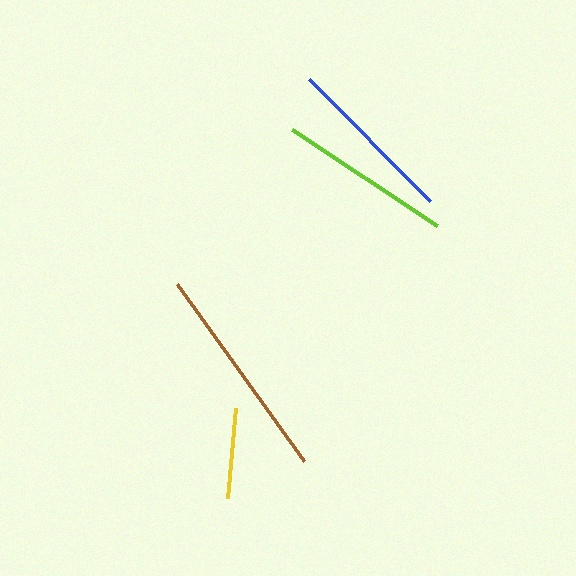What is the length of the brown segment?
The brown segment is approximately 218 pixels long.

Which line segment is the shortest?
The yellow line is the shortest at approximately 91 pixels.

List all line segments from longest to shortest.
From longest to shortest: brown, lime, blue, yellow.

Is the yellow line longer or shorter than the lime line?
The lime line is longer than the yellow line.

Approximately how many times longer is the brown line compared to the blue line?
The brown line is approximately 1.3 times the length of the blue line.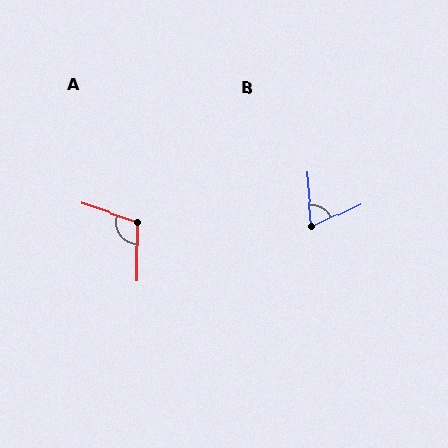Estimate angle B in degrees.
Approximately 70 degrees.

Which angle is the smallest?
B, at approximately 70 degrees.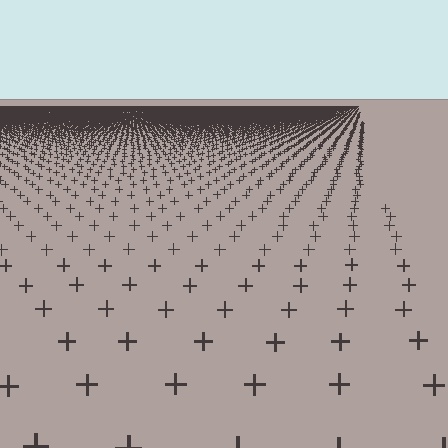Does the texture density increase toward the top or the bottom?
Density increases toward the top.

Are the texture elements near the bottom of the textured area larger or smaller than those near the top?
Larger. Near the bottom, elements are closer to the viewer and appear at a bigger on-screen size.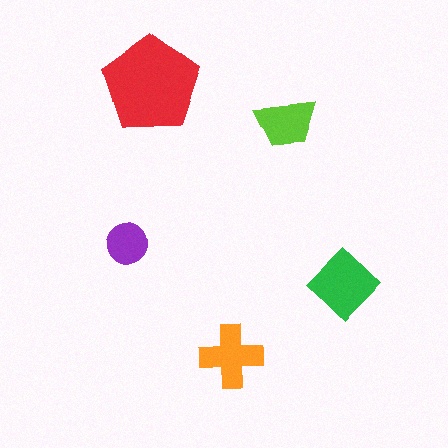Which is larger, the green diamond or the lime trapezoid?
The green diamond.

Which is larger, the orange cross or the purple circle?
The orange cross.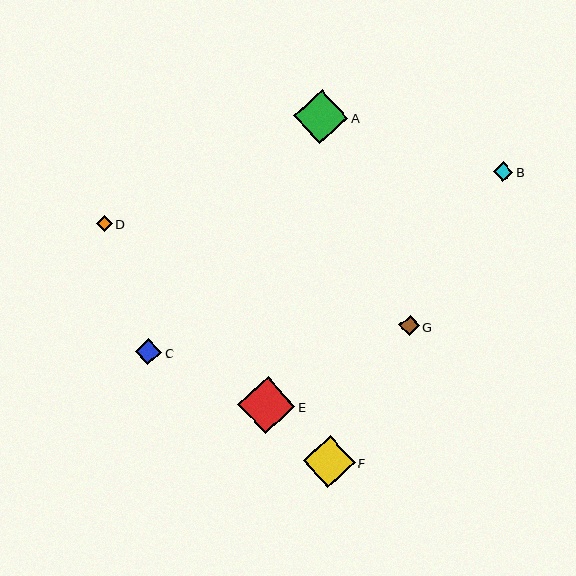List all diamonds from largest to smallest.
From largest to smallest: E, A, F, C, G, B, D.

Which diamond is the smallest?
Diamond D is the smallest with a size of approximately 16 pixels.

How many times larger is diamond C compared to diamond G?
Diamond C is approximately 1.3 times the size of diamond G.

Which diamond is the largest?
Diamond E is the largest with a size of approximately 57 pixels.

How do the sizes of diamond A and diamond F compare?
Diamond A and diamond F are approximately the same size.